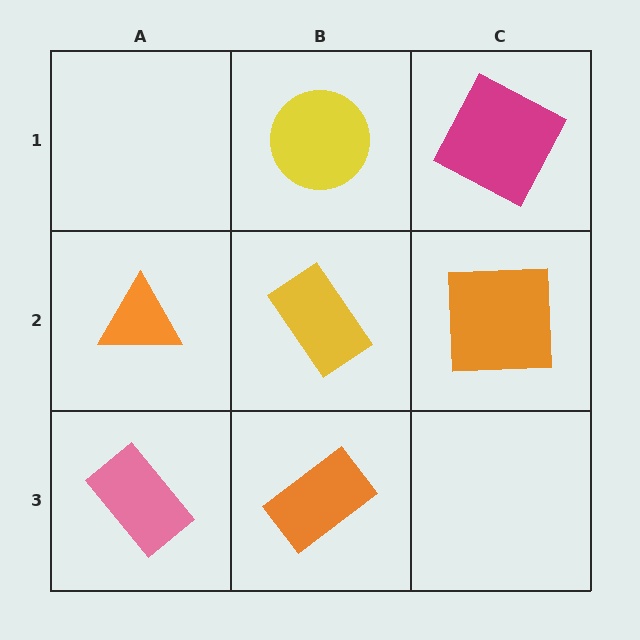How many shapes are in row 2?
3 shapes.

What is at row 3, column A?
A pink rectangle.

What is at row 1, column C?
A magenta square.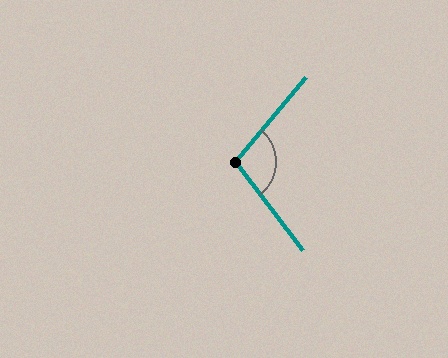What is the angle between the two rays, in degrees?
Approximately 103 degrees.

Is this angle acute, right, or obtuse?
It is obtuse.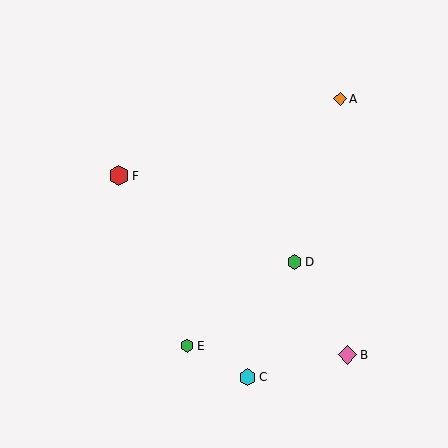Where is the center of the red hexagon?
The center of the red hexagon is at (119, 176).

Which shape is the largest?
The red hexagon (labeled F) is the largest.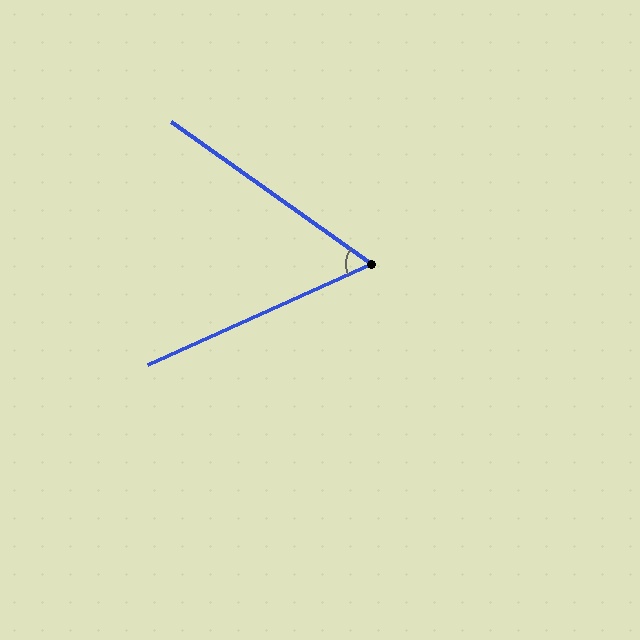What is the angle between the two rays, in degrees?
Approximately 60 degrees.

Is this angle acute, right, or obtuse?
It is acute.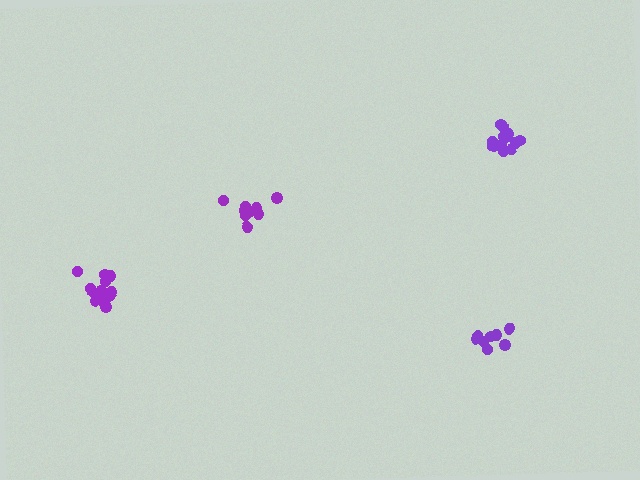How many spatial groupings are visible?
There are 4 spatial groupings.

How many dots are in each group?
Group 1: 8 dots, Group 2: 13 dots, Group 3: 9 dots, Group 4: 12 dots (42 total).